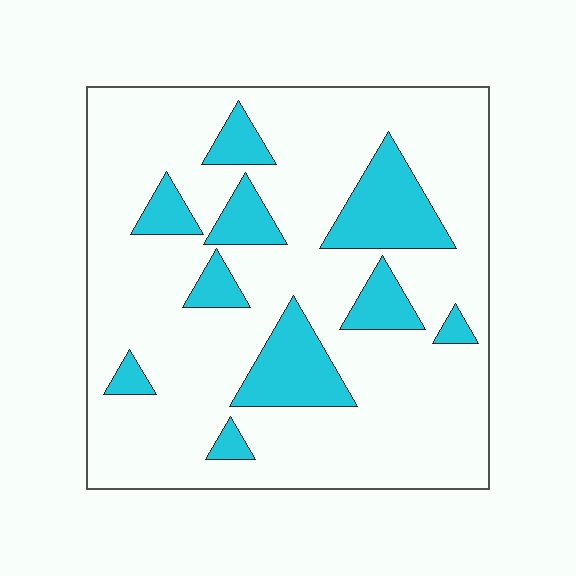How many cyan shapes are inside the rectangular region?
10.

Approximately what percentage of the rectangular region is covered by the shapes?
Approximately 20%.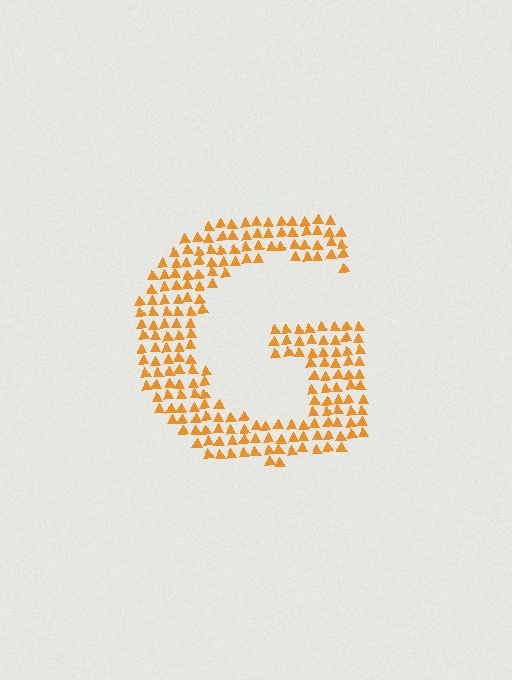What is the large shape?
The large shape is the letter G.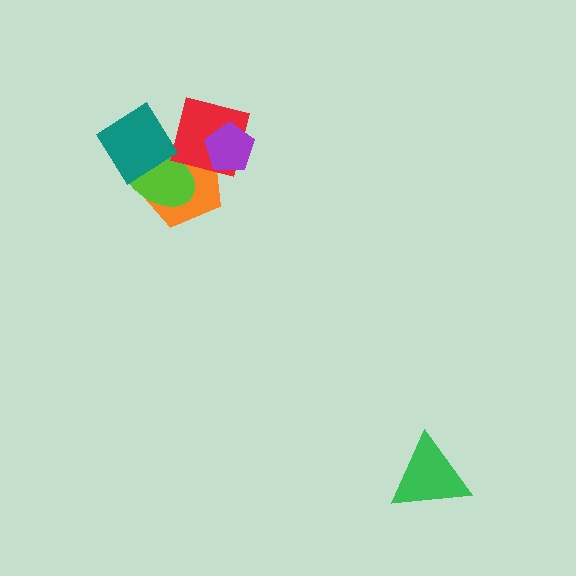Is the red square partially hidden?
Yes, it is partially covered by another shape.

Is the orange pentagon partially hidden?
Yes, it is partially covered by another shape.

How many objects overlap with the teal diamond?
3 objects overlap with the teal diamond.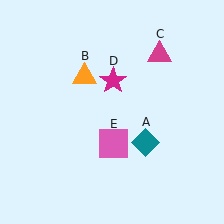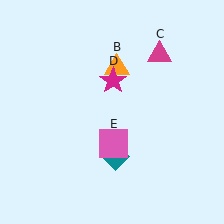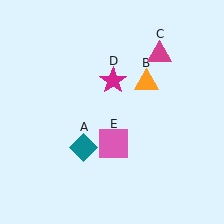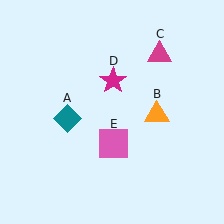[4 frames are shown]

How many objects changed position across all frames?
2 objects changed position: teal diamond (object A), orange triangle (object B).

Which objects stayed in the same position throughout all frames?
Magenta triangle (object C) and magenta star (object D) and pink square (object E) remained stationary.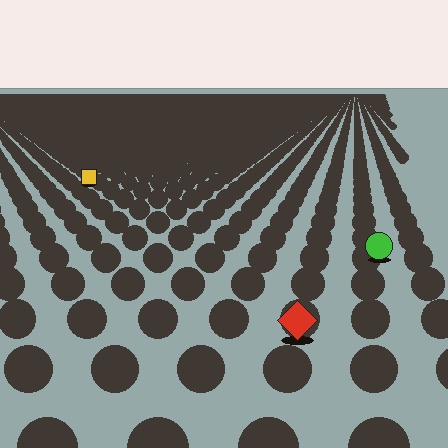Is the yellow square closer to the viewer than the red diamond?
No. The red diamond is closer — you can tell from the texture gradient: the ground texture is coarser near it.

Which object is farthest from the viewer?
The yellow square is farthest from the viewer. It appears smaller and the ground texture around it is denser.